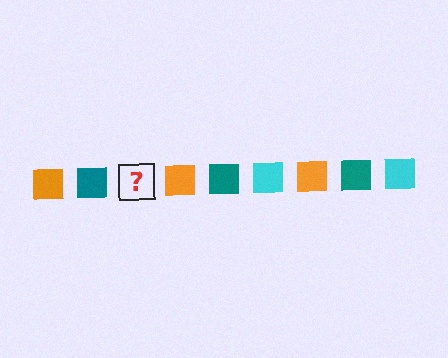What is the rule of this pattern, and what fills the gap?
The rule is that the pattern cycles through orange, teal, cyan squares. The gap should be filled with a cyan square.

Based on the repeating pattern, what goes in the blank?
The blank should be a cyan square.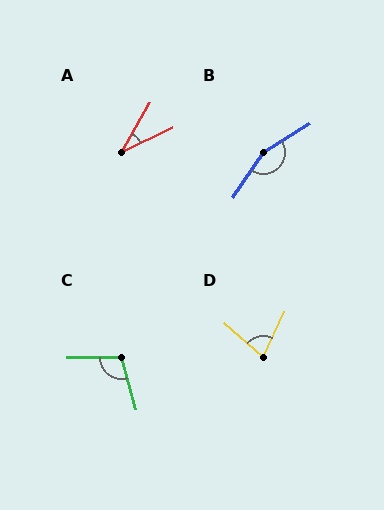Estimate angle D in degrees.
Approximately 74 degrees.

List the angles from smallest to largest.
A (35°), D (74°), C (106°), B (156°).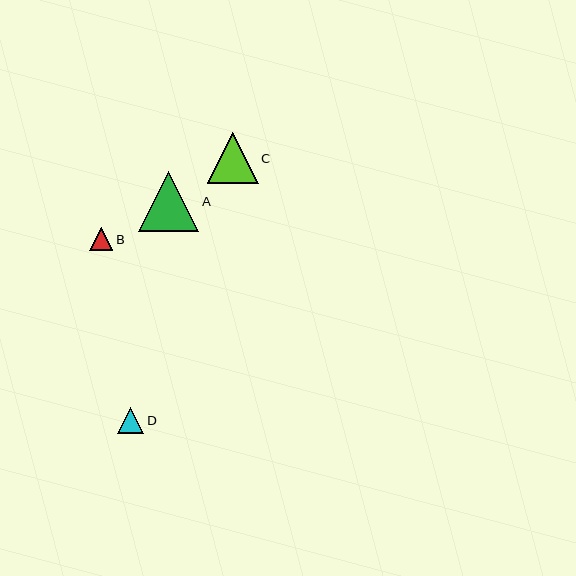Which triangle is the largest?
Triangle A is the largest with a size of approximately 60 pixels.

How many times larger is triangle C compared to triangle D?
Triangle C is approximately 1.9 times the size of triangle D.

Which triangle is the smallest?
Triangle B is the smallest with a size of approximately 23 pixels.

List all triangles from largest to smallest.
From largest to smallest: A, C, D, B.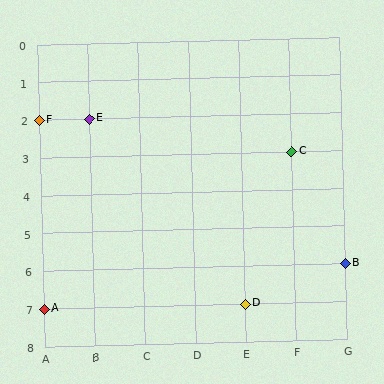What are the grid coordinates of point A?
Point A is at grid coordinates (A, 7).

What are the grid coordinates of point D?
Point D is at grid coordinates (E, 7).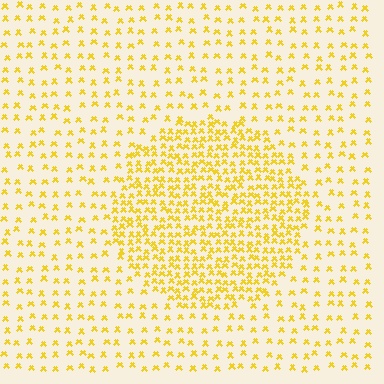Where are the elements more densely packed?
The elements are more densely packed inside the circle boundary.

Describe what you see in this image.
The image contains small yellow elements arranged at two different densities. A circle-shaped region is visible where the elements are more densely packed than the surrounding area.